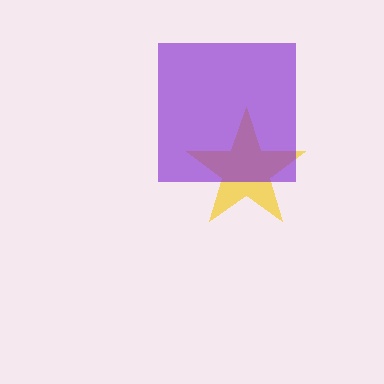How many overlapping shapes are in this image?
There are 2 overlapping shapes in the image.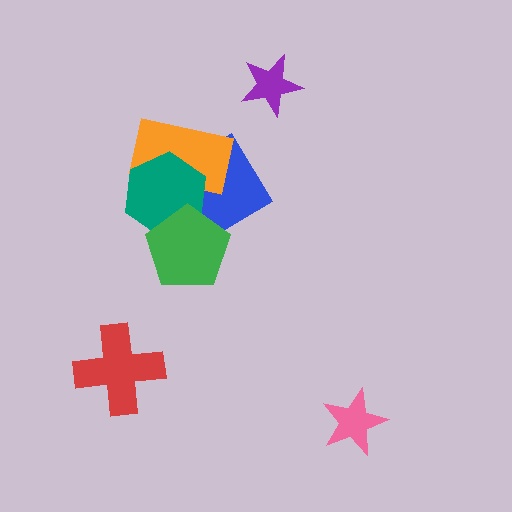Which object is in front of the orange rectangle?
The teal hexagon is in front of the orange rectangle.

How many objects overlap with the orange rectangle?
2 objects overlap with the orange rectangle.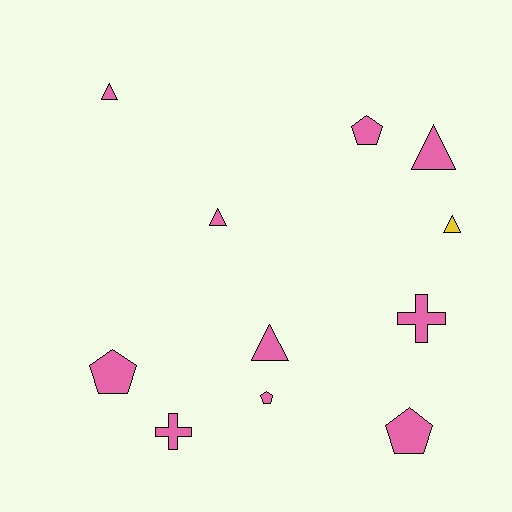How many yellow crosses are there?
There are no yellow crosses.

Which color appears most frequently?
Pink, with 10 objects.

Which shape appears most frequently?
Triangle, with 5 objects.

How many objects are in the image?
There are 11 objects.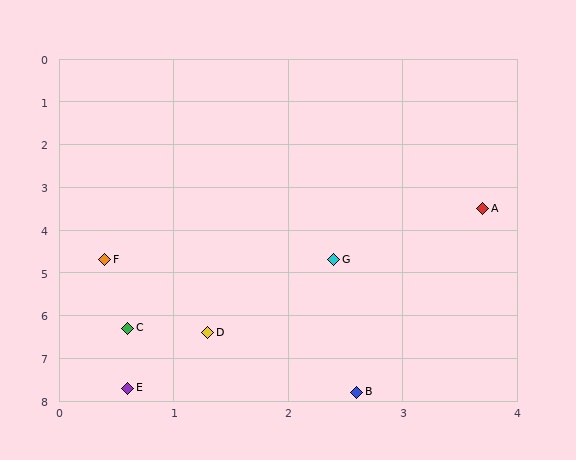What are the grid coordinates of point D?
Point D is at approximately (1.3, 6.4).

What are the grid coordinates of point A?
Point A is at approximately (3.7, 3.5).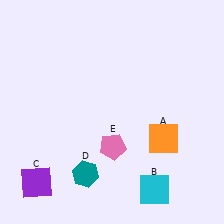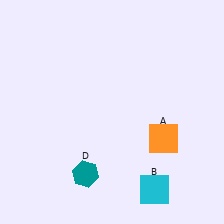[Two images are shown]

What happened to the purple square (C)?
The purple square (C) was removed in Image 2. It was in the bottom-left area of Image 1.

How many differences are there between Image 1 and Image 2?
There are 2 differences between the two images.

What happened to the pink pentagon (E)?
The pink pentagon (E) was removed in Image 2. It was in the bottom-right area of Image 1.